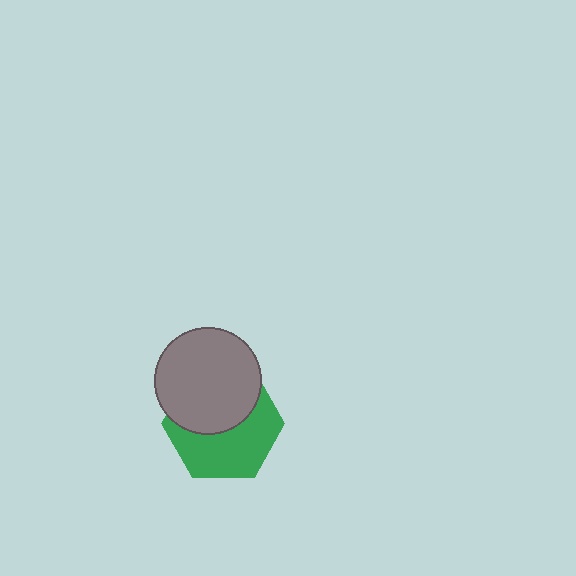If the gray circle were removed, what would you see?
You would see the complete green hexagon.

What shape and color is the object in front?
The object in front is a gray circle.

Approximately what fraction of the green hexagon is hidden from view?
Roughly 47% of the green hexagon is hidden behind the gray circle.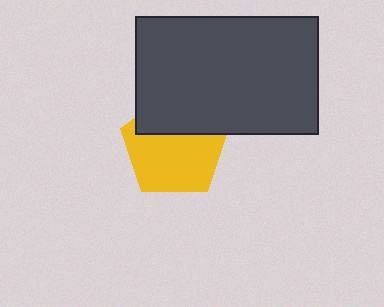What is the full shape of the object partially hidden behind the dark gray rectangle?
The partially hidden object is a yellow pentagon.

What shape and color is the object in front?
The object in front is a dark gray rectangle.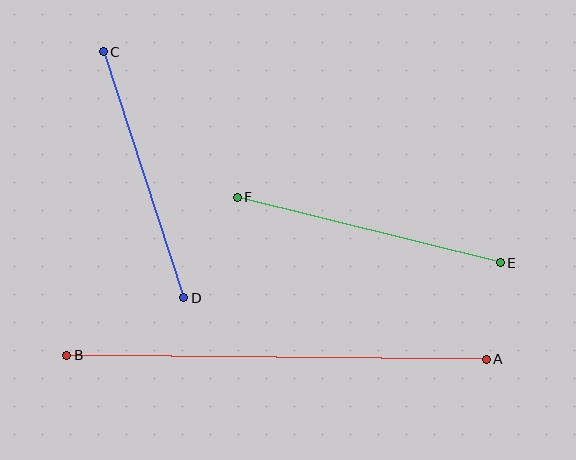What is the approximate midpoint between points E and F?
The midpoint is at approximately (369, 230) pixels.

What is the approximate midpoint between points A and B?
The midpoint is at approximately (277, 357) pixels.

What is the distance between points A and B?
The distance is approximately 419 pixels.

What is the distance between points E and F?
The distance is approximately 271 pixels.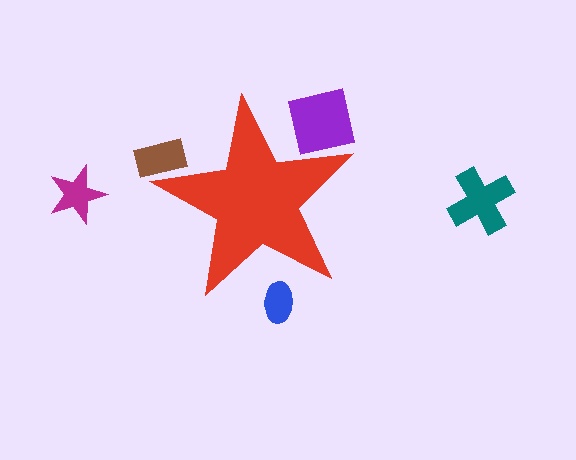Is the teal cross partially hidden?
No, the teal cross is fully visible.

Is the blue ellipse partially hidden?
Yes, the blue ellipse is partially hidden behind the red star.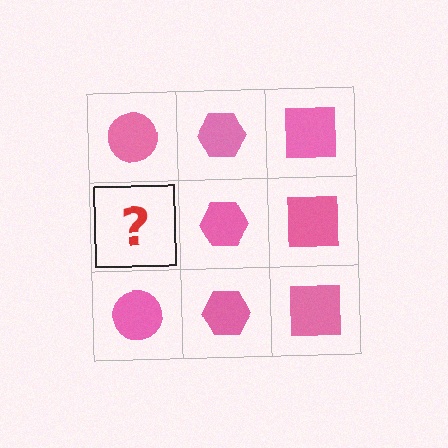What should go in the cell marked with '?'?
The missing cell should contain a pink circle.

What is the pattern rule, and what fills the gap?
The rule is that each column has a consistent shape. The gap should be filled with a pink circle.